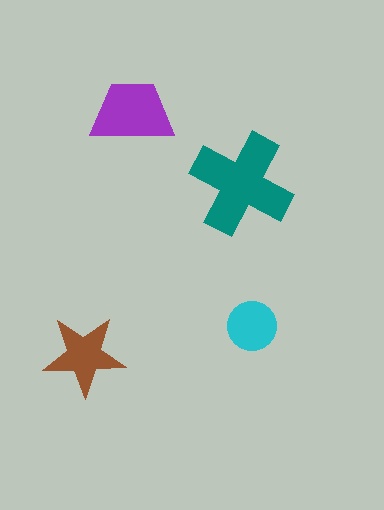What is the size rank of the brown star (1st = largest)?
3rd.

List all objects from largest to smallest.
The teal cross, the purple trapezoid, the brown star, the cyan circle.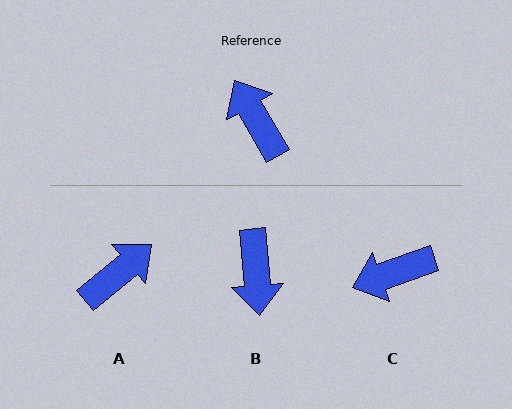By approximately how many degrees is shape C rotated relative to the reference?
Approximately 80 degrees counter-clockwise.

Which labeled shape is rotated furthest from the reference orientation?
B, about 155 degrees away.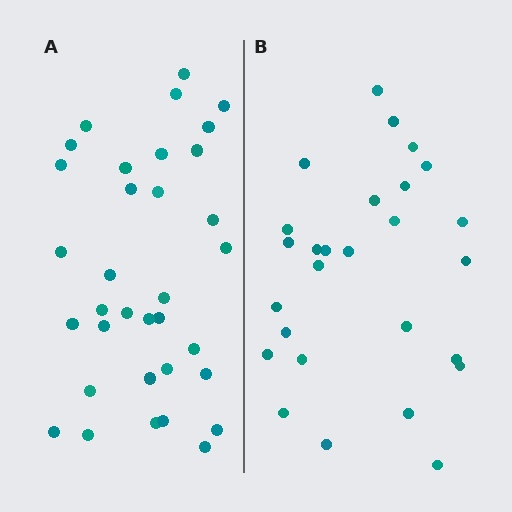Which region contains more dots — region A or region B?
Region A (the left region) has more dots.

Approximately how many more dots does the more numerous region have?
Region A has roughly 8 or so more dots than region B.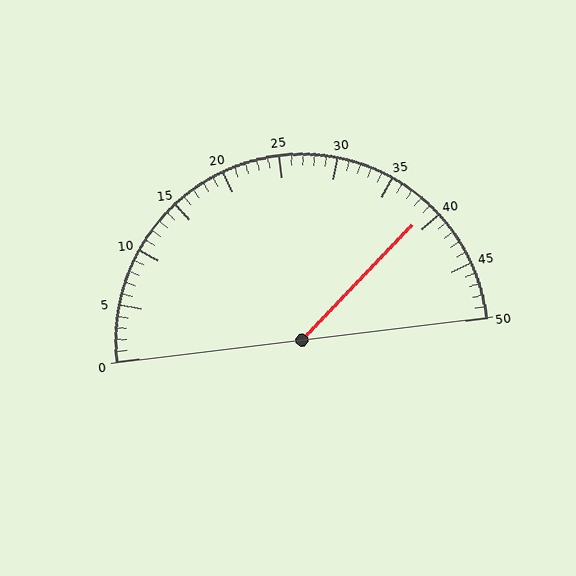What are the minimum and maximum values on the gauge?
The gauge ranges from 0 to 50.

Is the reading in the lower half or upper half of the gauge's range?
The reading is in the upper half of the range (0 to 50).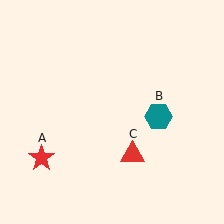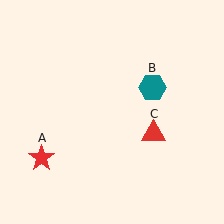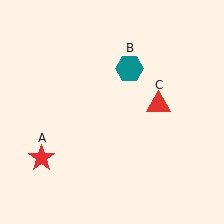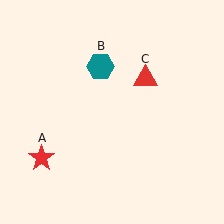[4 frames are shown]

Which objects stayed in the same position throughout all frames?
Red star (object A) remained stationary.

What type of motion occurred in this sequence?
The teal hexagon (object B), red triangle (object C) rotated counterclockwise around the center of the scene.